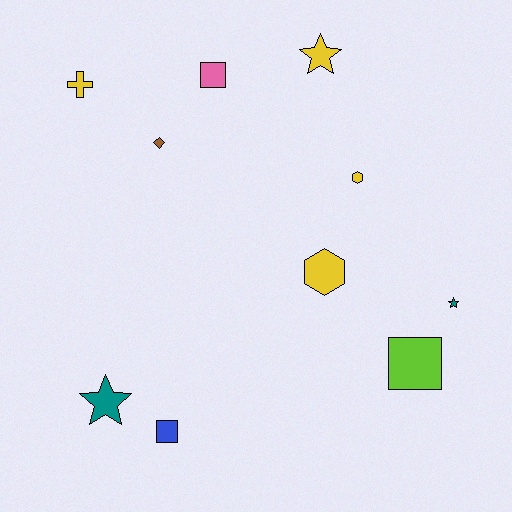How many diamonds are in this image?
There is 1 diamond.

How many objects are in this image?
There are 10 objects.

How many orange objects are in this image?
There are no orange objects.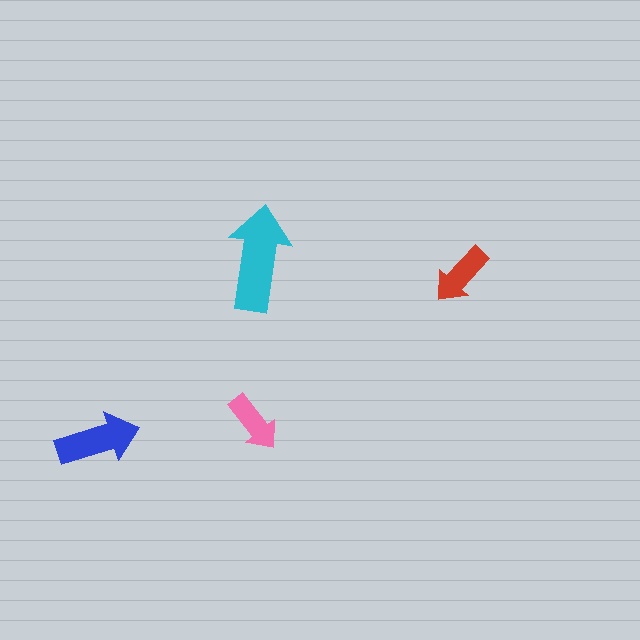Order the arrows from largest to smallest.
the cyan one, the blue one, the red one, the pink one.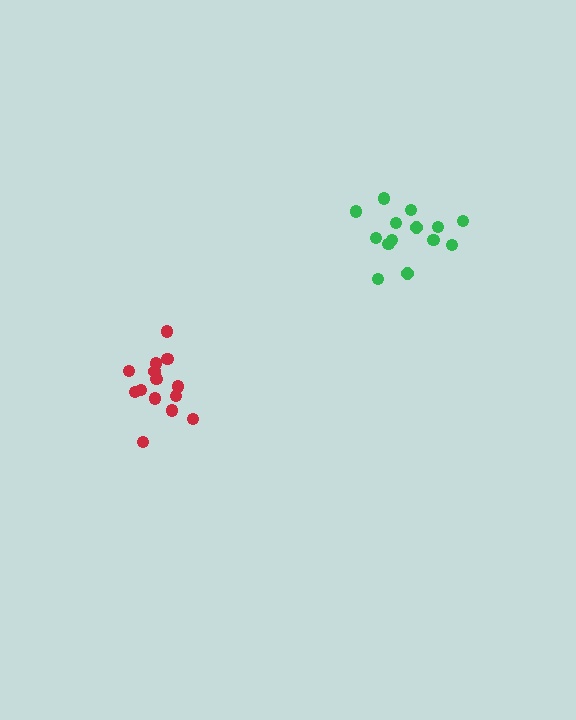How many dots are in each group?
Group 1: 14 dots, Group 2: 14 dots (28 total).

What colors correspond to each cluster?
The clusters are colored: green, red.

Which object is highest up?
The green cluster is topmost.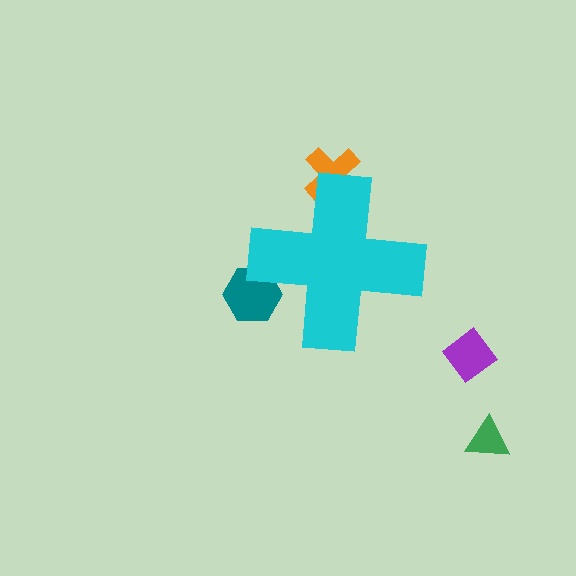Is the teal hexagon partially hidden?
Yes, the teal hexagon is partially hidden behind the cyan cross.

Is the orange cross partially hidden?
Yes, the orange cross is partially hidden behind the cyan cross.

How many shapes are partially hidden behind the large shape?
2 shapes are partially hidden.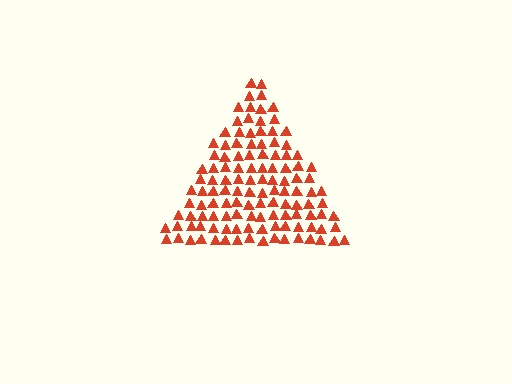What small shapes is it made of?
It is made of small triangles.